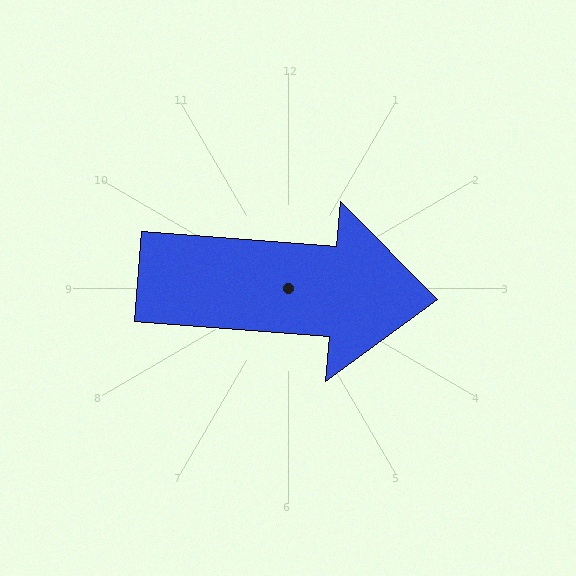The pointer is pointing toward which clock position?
Roughly 3 o'clock.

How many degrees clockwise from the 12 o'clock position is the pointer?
Approximately 95 degrees.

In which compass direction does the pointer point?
East.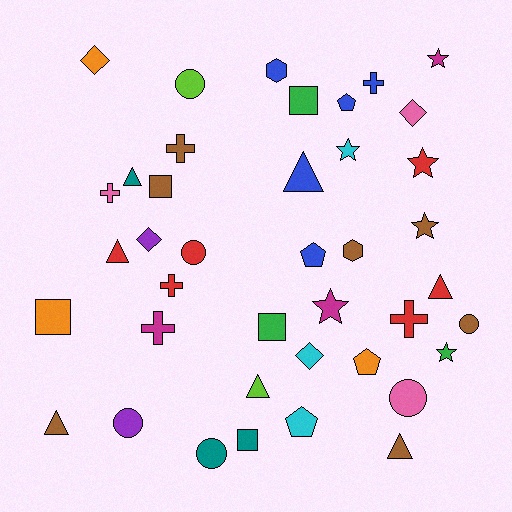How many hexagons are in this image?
There are 2 hexagons.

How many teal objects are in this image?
There are 3 teal objects.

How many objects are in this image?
There are 40 objects.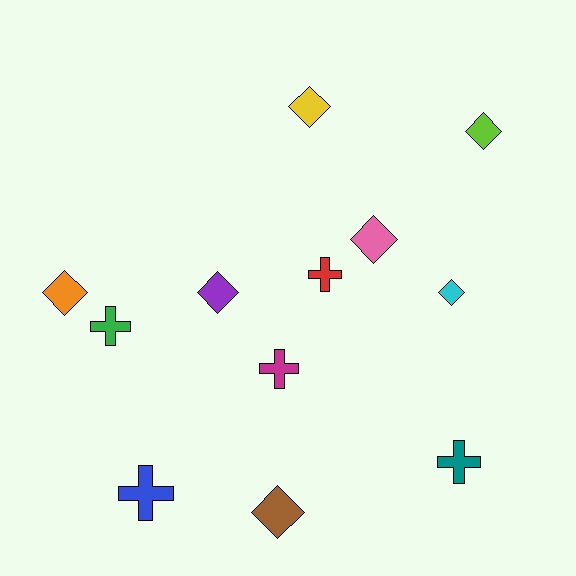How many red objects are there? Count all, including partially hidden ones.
There is 1 red object.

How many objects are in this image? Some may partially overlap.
There are 12 objects.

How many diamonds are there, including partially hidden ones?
There are 7 diamonds.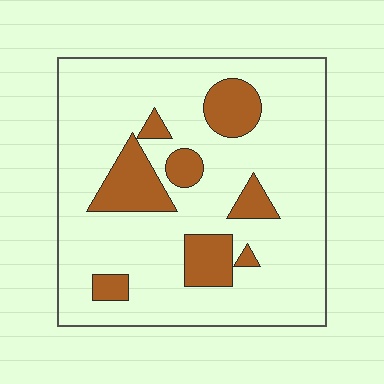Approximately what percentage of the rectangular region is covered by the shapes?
Approximately 20%.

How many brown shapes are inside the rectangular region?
8.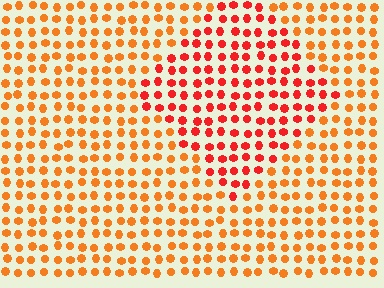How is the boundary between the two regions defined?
The boundary is defined purely by a slight shift in hue (about 28 degrees). Spacing, size, and orientation are identical on both sides.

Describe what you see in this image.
The image is filled with small orange elements in a uniform arrangement. A diamond-shaped region is visible where the elements are tinted to a slightly different hue, forming a subtle color boundary.